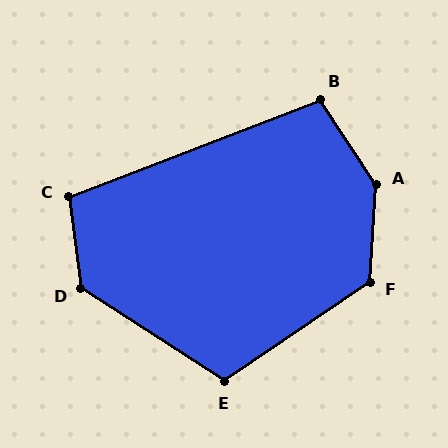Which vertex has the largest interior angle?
A, at approximately 143 degrees.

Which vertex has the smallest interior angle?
B, at approximately 102 degrees.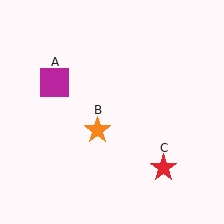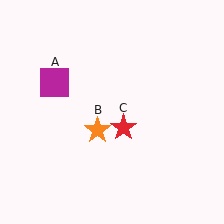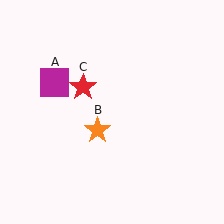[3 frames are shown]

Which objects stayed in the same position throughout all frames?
Magenta square (object A) and orange star (object B) remained stationary.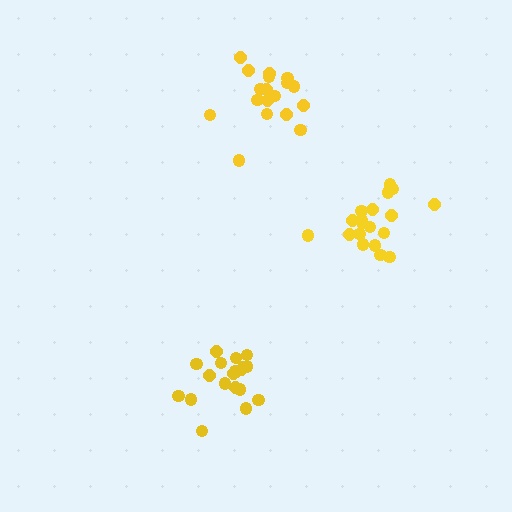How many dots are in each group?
Group 1: 20 dots, Group 2: 18 dots, Group 3: 20 dots (58 total).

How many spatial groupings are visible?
There are 3 spatial groupings.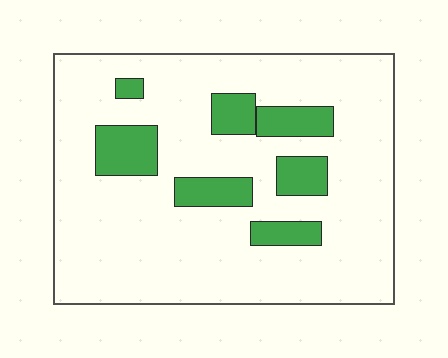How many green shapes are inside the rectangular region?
7.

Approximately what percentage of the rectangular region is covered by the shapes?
Approximately 15%.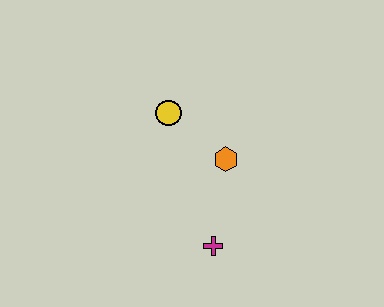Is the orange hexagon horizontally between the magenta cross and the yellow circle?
No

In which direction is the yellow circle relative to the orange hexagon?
The yellow circle is to the left of the orange hexagon.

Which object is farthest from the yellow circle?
The magenta cross is farthest from the yellow circle.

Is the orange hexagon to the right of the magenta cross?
Yes